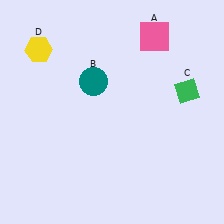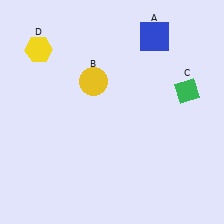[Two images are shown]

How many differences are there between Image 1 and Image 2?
There are 2 differences between the two images.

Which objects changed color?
A changed from pink to blue. B changed from teal to yellow.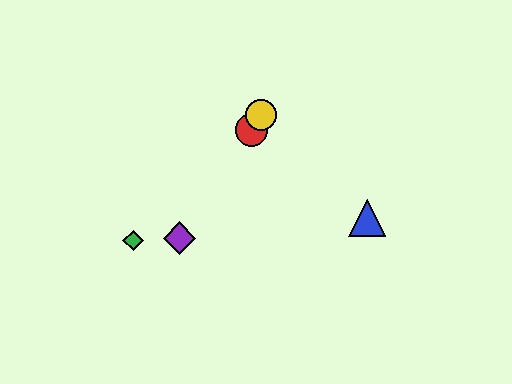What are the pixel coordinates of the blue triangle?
The blue triangle is at (367, 218).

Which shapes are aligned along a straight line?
The red circle, the yellow circle, the purple diamond are aligned along a straight line.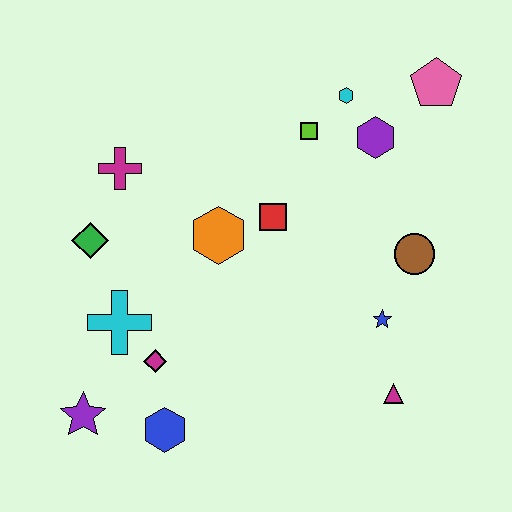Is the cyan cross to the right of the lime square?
No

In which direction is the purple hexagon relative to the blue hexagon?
The purple hexagon is above the blue hexagon.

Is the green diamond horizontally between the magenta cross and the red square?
No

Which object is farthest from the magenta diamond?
The pink pentagon is farthest from the magenta diamond.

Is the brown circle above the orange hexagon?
No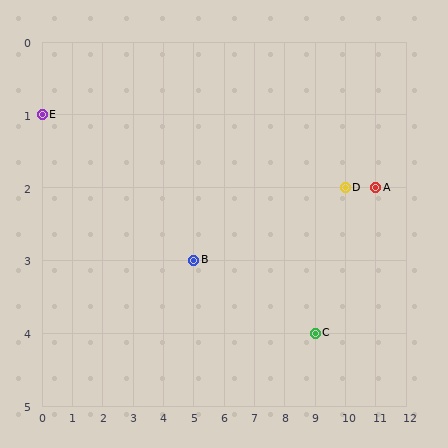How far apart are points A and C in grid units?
Points A and C are 2 columns and 2 rows apart (about 2.8 grid units diagonally).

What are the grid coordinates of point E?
Point E is at grid coordinates (0, 1).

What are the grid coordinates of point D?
Point D is at grid coordinates (10, 2).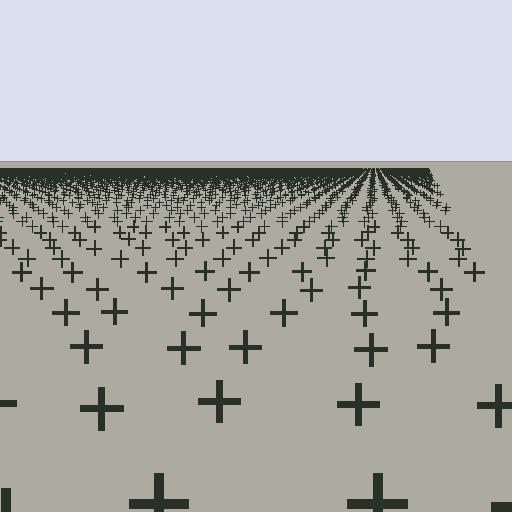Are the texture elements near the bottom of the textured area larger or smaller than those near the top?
Larger. Near the bottom, elements are closer to the viewer and appear at a bigger on-screen size.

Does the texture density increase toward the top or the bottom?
Density increases toward the top.